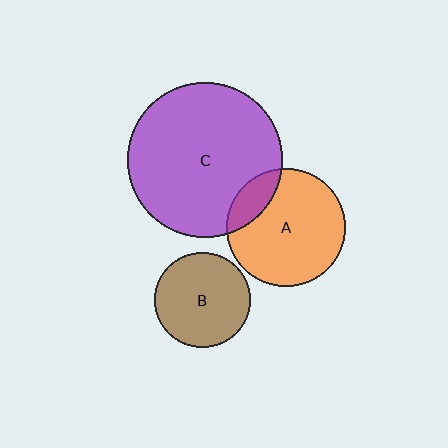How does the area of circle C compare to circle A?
Approximately 1.7 times.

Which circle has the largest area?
Circle C (purple).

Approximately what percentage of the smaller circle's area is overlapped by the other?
Approximately 15%.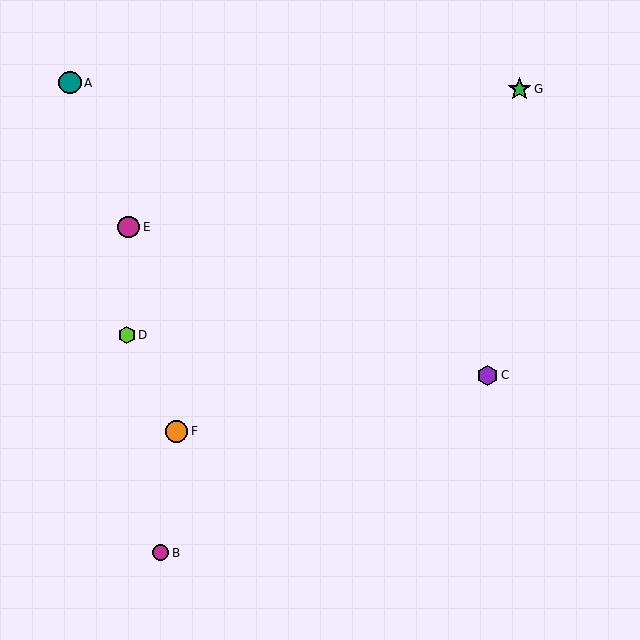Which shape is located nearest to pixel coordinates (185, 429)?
The orange circle (labeled F) at (177, 431) is nearest to that location.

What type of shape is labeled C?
Shape C is a purple hexagon.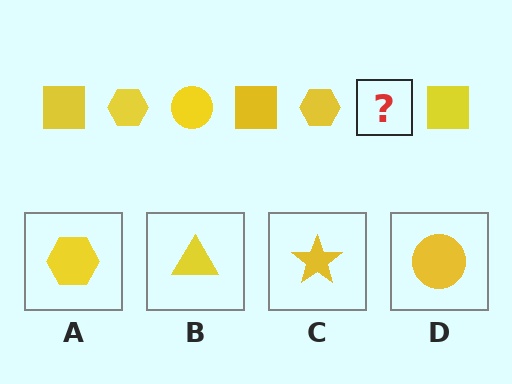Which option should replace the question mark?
Option D.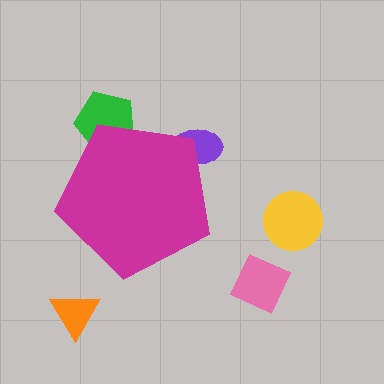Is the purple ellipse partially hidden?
Yes, the purple ellipse is partially hidden behind the magenta pentagon.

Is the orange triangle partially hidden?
No, the orange triangle is fully visible.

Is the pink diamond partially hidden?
No, the pink diamond is fully visible.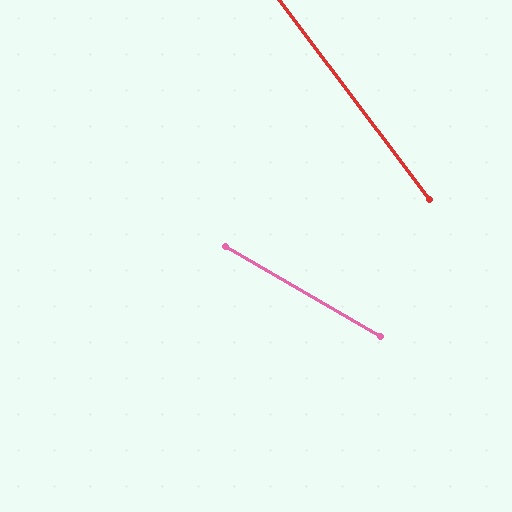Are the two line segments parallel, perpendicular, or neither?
Neither parallel nor perpendicular — they differ by about 23°.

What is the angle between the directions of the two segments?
Approximately 23 degrees.